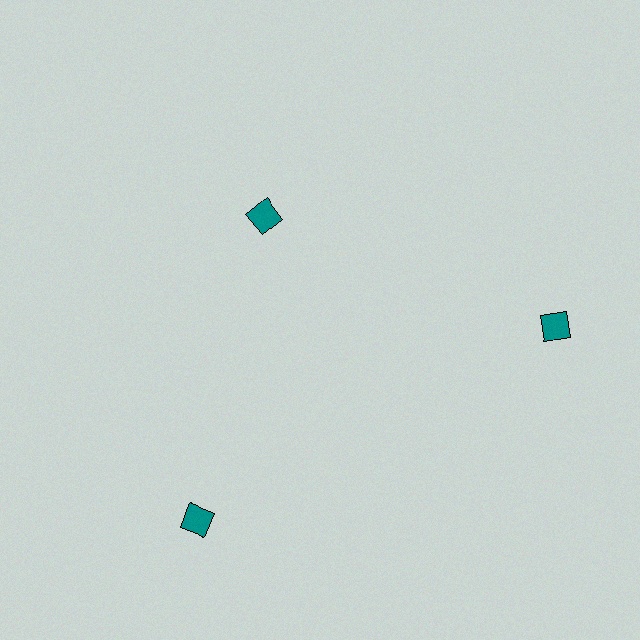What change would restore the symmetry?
The symmetry would be restored by moving it outward, back onto the ring so that all 3 diamonds sit at equal angles and equal distance from the center.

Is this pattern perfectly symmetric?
No. The 3 teal diamonds are arranged in a ring, but one element near the 11 o'clock position is pulled inward toward the center, breaking the 3-fold rotational symmetry.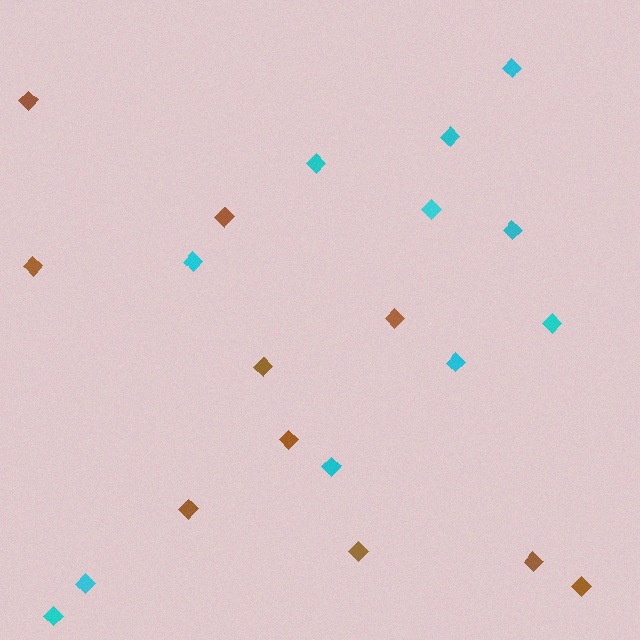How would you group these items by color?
There are 2 groups: one group of brown diamonds (10) and one group of cyan diamonds (11).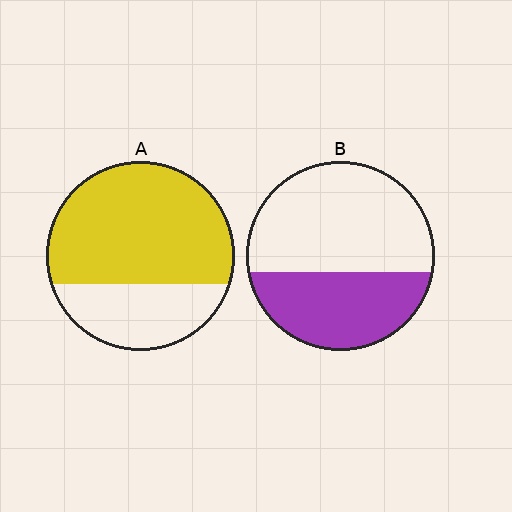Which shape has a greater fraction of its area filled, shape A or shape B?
Shape A.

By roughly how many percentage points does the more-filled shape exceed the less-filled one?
By roughly 30 percentage points (A over B).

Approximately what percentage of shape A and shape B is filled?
A is approximately 70% and B is approximately 40%.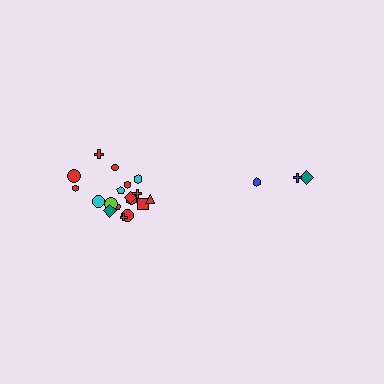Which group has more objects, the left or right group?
The left group.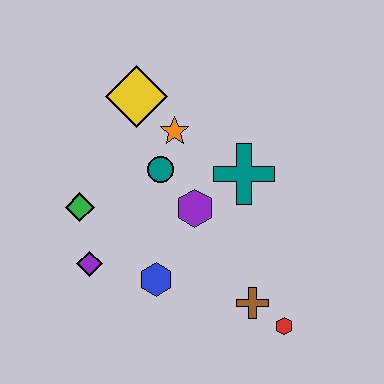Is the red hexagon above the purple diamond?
No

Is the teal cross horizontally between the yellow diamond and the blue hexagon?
No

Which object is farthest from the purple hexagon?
The red hexagon is farthest from the purple hexagon.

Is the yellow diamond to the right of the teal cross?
No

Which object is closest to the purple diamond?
The green diamond is closest to the purple diamond.